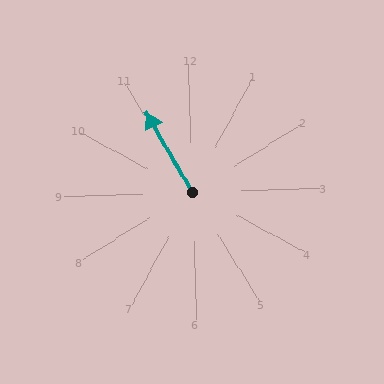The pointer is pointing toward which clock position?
Roughly 11 o'clock.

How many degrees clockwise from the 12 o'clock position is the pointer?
Approximately 332 degrees.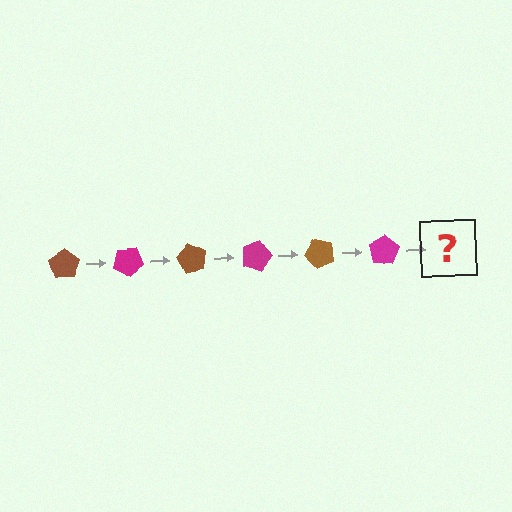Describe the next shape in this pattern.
It should be a brown pentagon, rotated 180 degrees from the start.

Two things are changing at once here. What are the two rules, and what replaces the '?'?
The two rules are that it rotates 30 degrees each step and the color cycles through brown and magenta. The '?' should be a brown pentagon, rotated 180 degrees from the start.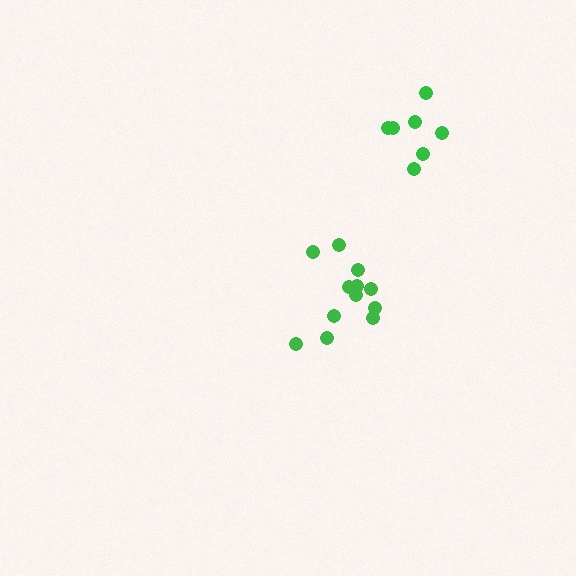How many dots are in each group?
Group 1: 12 dots, Group 2: 7 dots (19 total).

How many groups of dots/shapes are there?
There are 2 groups.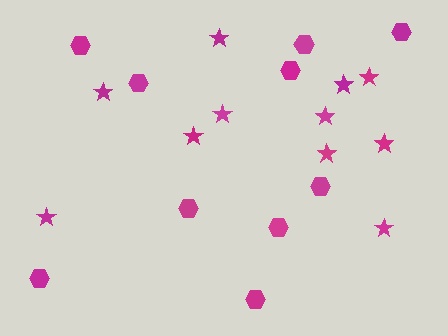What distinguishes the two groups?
There are 2 groups: one group of hexagons (10) and one group of stars (11).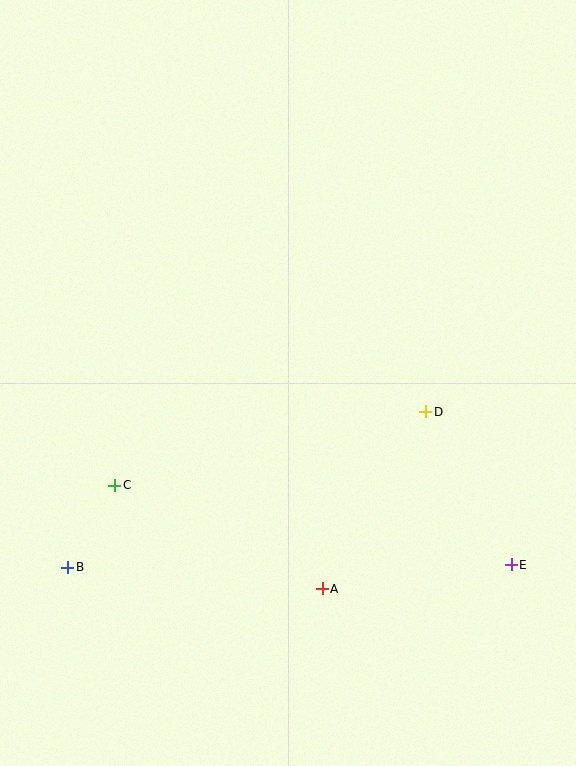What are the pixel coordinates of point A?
Point A is at (322, 589).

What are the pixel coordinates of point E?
Point E is at (511, 565).